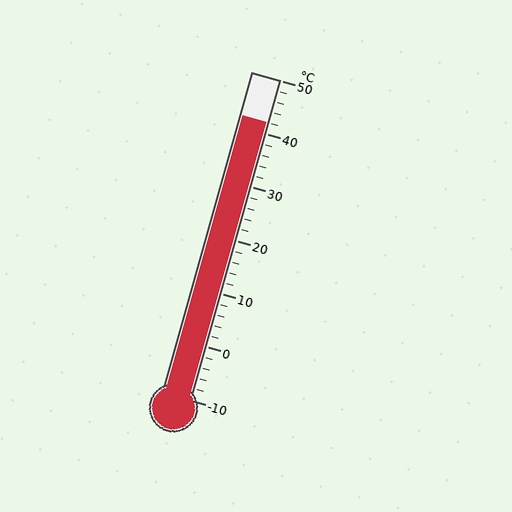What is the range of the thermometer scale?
The thermometer scale ranges from -10°C to 50°C.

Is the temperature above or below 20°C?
The temperature is above 20°C.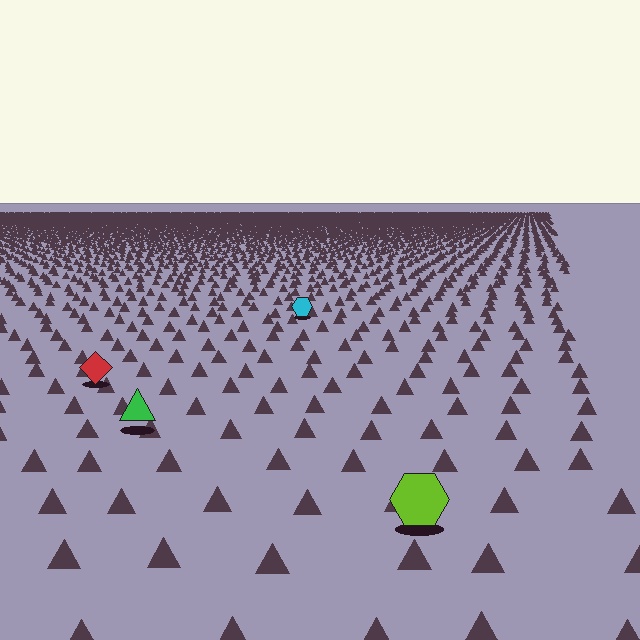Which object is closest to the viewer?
The lime hexagon is closest. The texture marks near it are larger and more spread out.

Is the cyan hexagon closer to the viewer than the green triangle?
No. The green triangle is closer — you can tell from the texture gradient: the ground texture is coarser near it.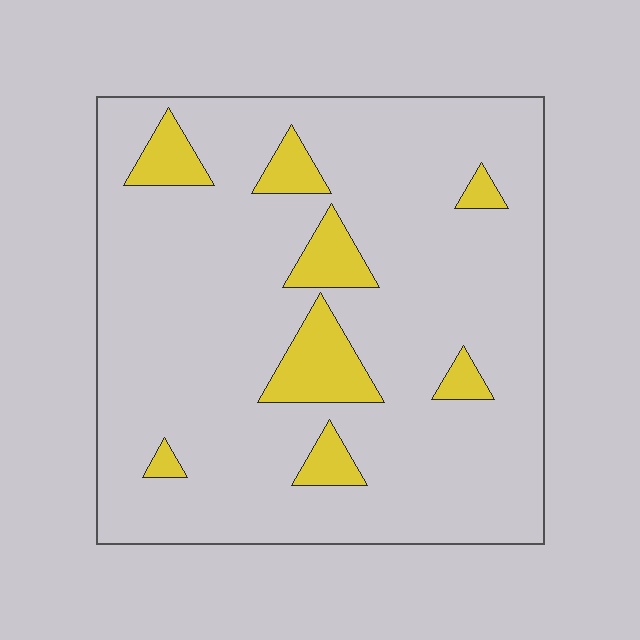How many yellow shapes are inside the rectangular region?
8.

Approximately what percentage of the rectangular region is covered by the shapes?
Approximately 10%.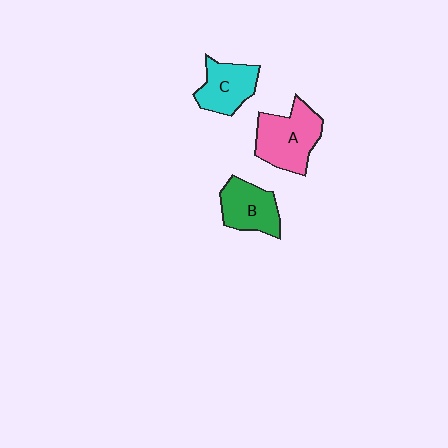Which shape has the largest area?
Shape A (pink).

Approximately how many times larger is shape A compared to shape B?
Approximately 1.3 times.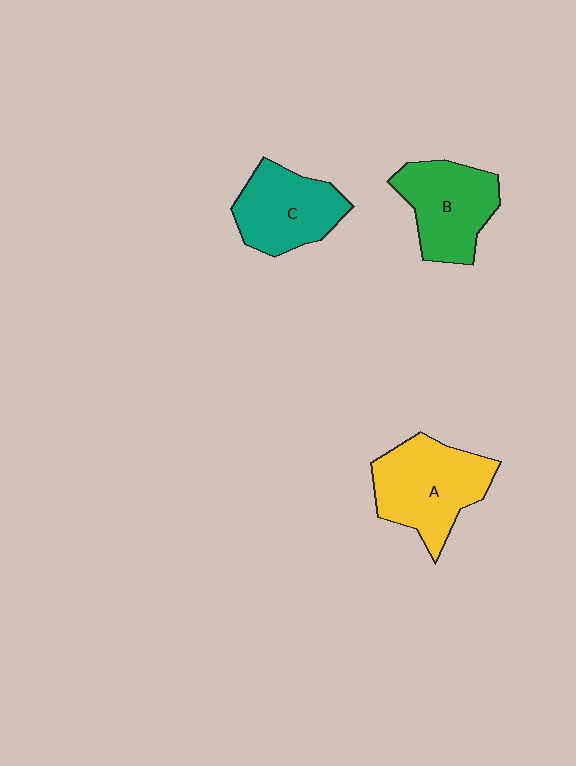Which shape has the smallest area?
Shape C (teal).